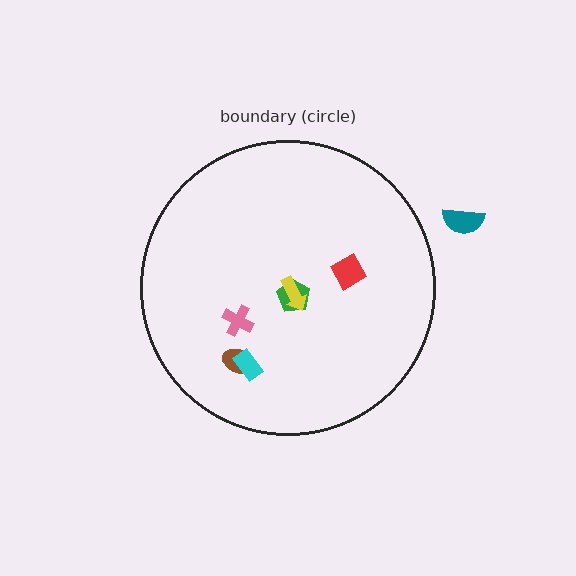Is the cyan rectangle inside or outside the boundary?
Inside.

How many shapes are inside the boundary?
6 inside, 1 outside.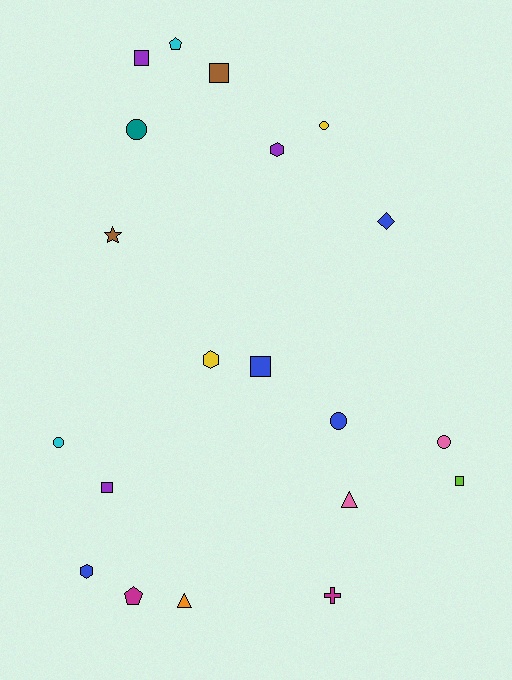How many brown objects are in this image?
There are 2 brown objects.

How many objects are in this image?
There are 20 objects.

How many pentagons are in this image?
There are 2 pentagons.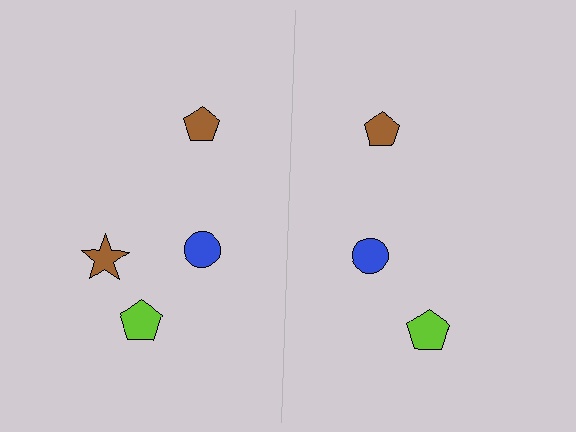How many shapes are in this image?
There are 7 shapes in this image.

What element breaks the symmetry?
A brown star is missing from the right side.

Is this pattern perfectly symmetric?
No, the pattern is not perfectly symmetric. A brown star is missing from the right side.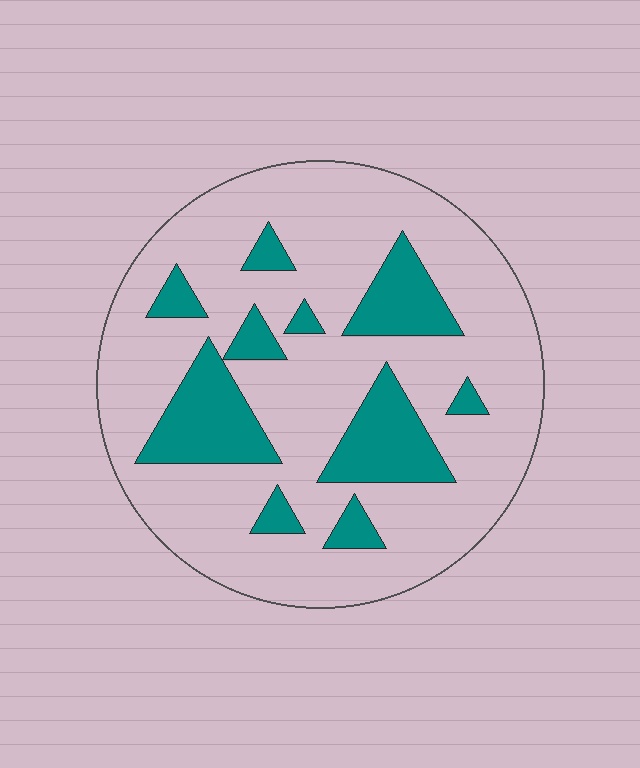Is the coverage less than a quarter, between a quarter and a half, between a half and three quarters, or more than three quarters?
Less than a quarter.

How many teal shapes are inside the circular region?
10.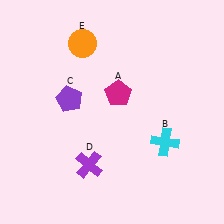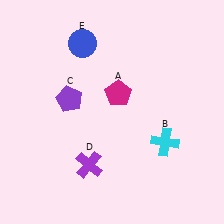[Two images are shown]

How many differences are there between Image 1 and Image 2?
There is 1 difference between the two images.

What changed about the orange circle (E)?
In Image 1, E is orange. In Image 2, it changed to blue.